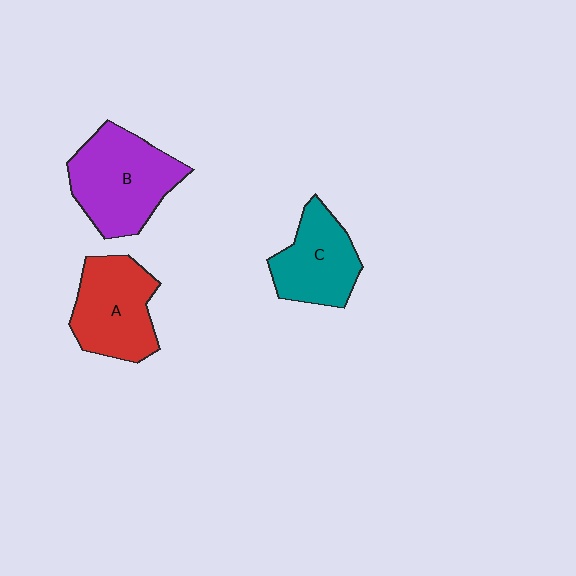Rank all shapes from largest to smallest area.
From largest to smallest: B (purple), A (red), C (teal).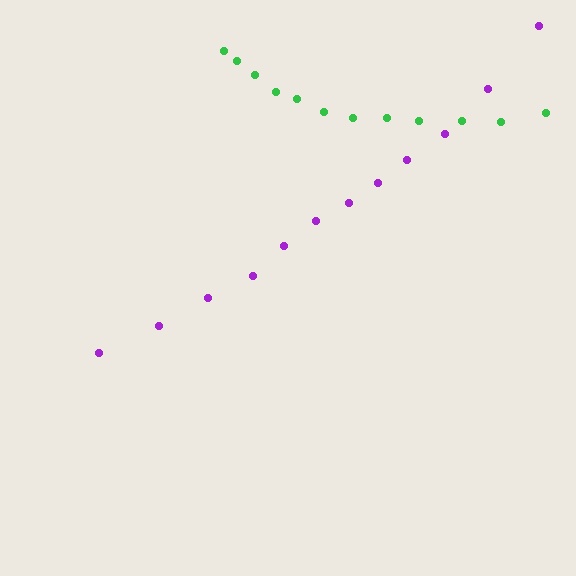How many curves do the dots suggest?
There are 2 distinct paths.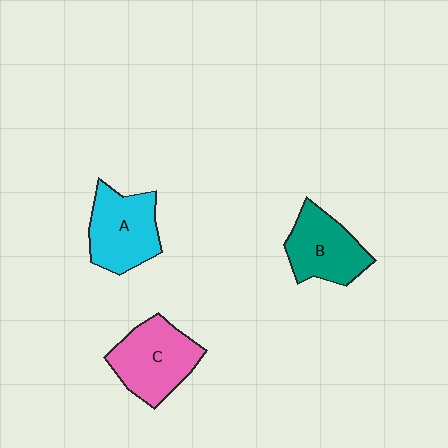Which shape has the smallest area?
Shape B (teal).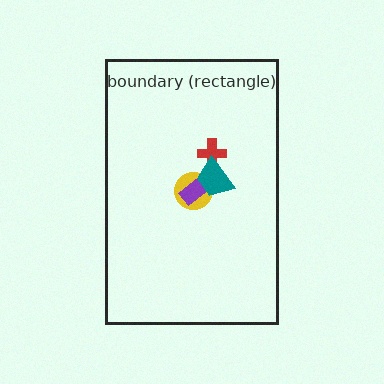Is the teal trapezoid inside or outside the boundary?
Inside.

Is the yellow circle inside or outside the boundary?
Inside.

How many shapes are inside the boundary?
4 inside, 0 outside.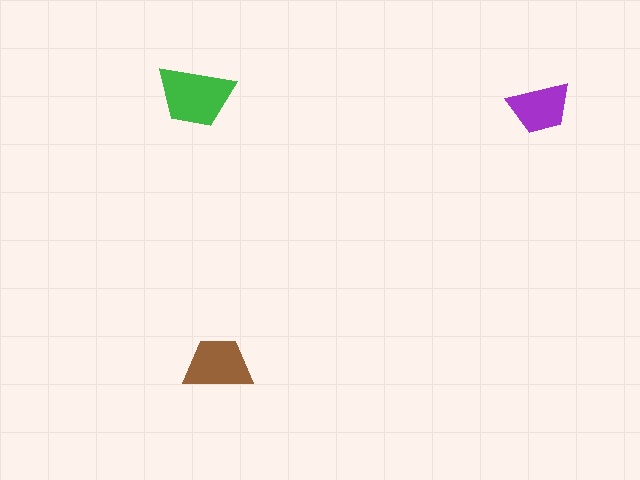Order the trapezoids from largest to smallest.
the green one, the brown one, the purple one.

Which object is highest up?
The green trapezoid is topmost.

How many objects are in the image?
There are 3 objects in the image.